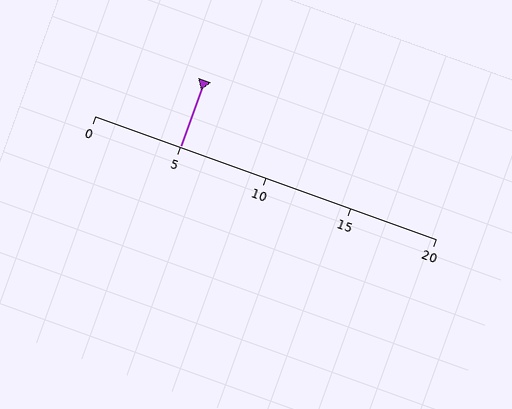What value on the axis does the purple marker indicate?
The marker indicates approximately 5.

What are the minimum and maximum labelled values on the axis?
The axis runs from 0 to 20.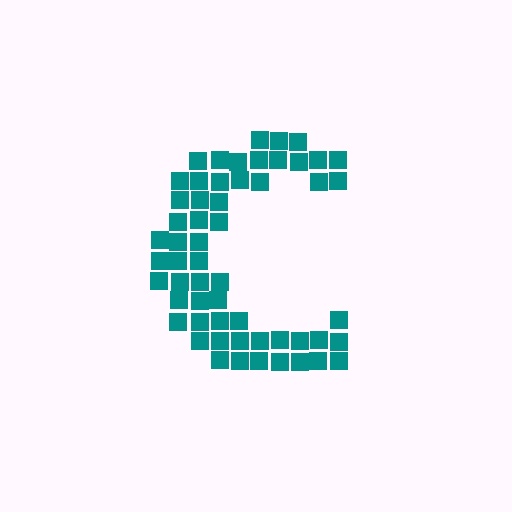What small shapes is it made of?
It is made of small squares.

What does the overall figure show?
The overall figure shows the letter C.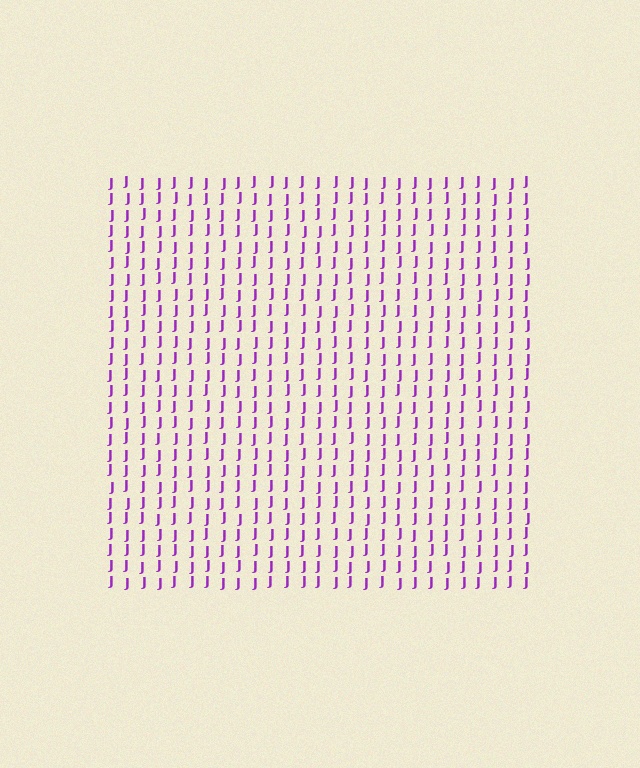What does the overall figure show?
The overall figure shows a square.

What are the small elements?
The small elements are letter J's.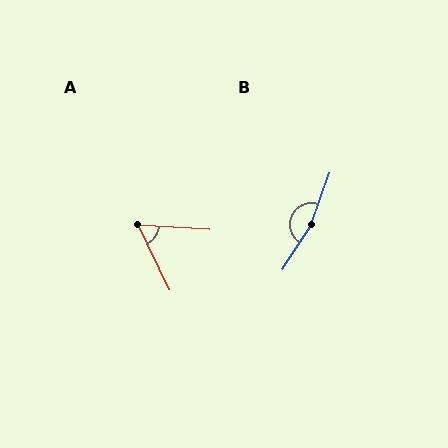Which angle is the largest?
B, at approximately 167 degrees.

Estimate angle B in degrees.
Approximately 167 degrees.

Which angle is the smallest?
A, at approximately 61 degrees.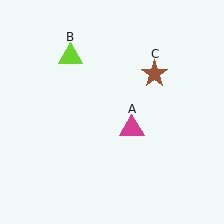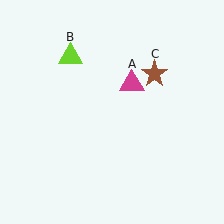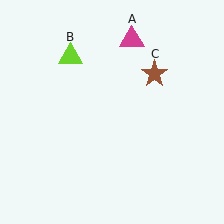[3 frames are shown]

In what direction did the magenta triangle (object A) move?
The magenta triangle (object A) moved up.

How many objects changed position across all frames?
1 object changed position: magenta triangle (object A).